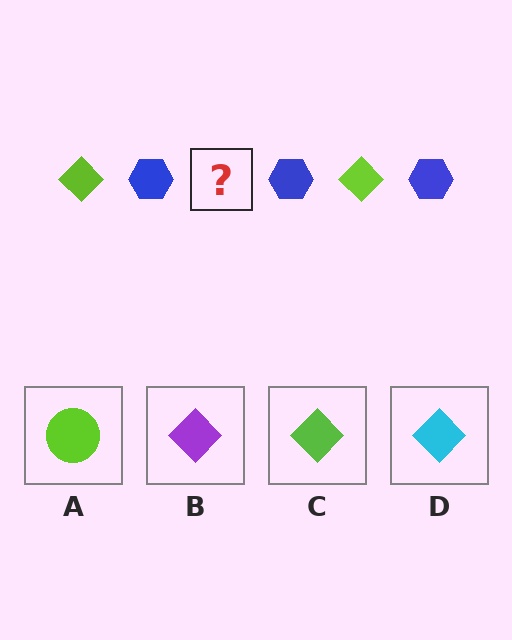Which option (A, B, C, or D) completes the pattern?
C.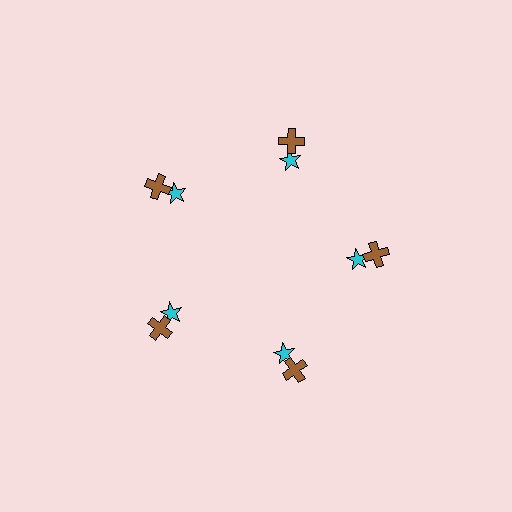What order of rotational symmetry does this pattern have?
This pattern has 5-fold rotational symmetry.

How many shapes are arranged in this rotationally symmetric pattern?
There are 10 shapes, arranged in 5 groups of 2.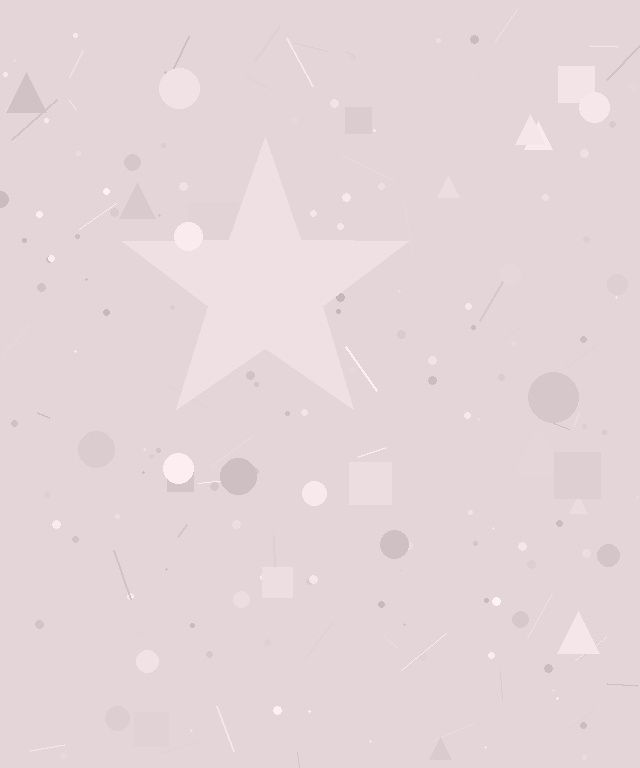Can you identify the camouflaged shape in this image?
The camouflaged shape is a star.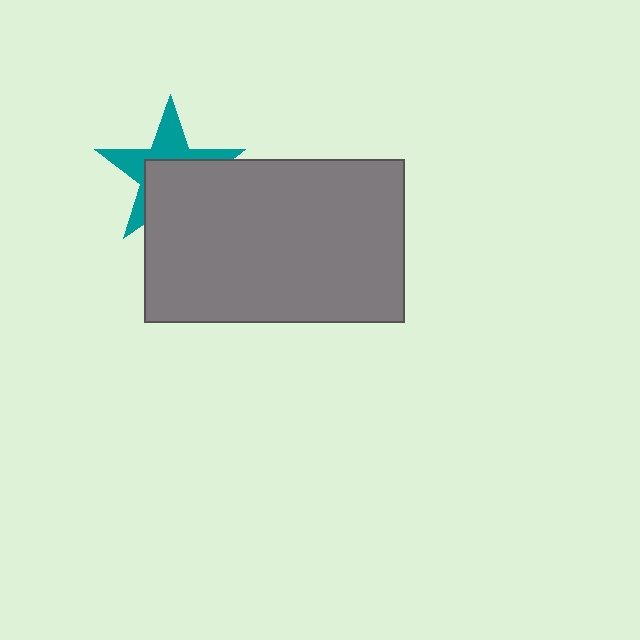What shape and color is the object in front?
The object in front is a gray rectangle.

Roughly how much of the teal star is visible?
About half of it is visible (roughly 47%).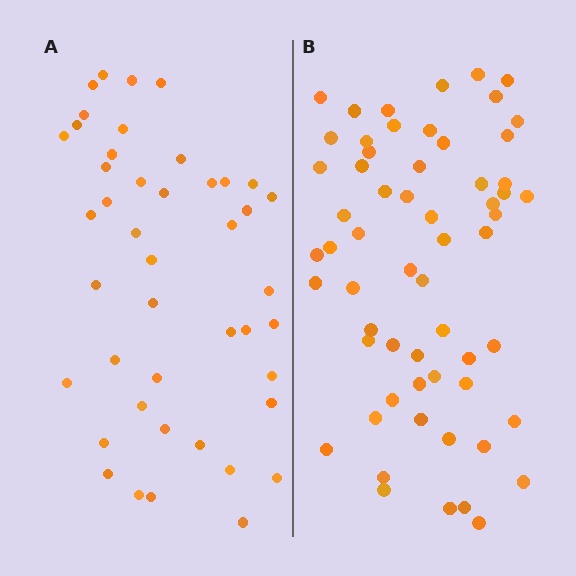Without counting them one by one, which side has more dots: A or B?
Region B (the right region) has more dots.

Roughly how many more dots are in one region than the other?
Region B has approximately 15 more dots than region A.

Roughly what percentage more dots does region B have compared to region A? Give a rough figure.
About 35% more.